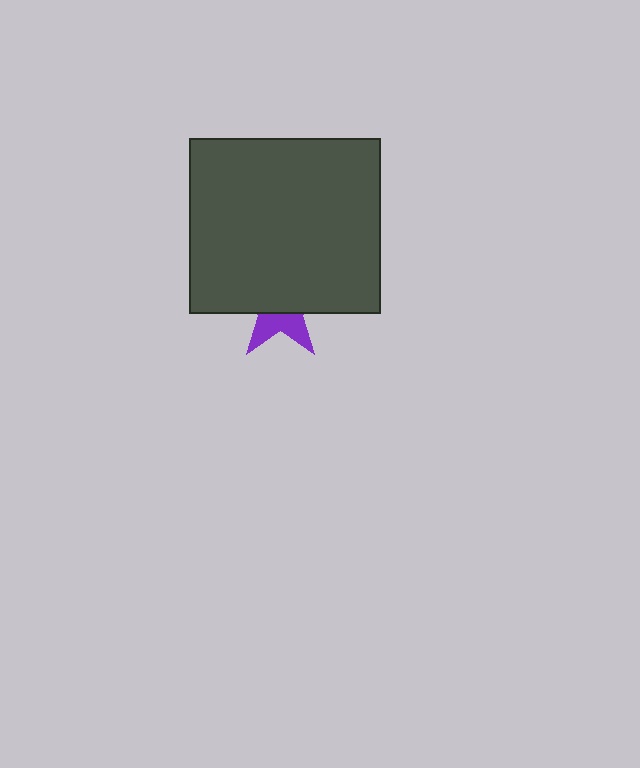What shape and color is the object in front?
The object in front is a dark gray rectangle.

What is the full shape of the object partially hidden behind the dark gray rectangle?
The partially hidden object is a purple star.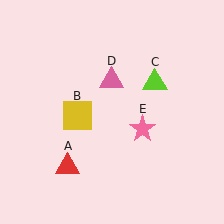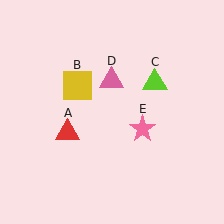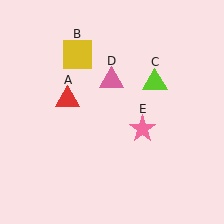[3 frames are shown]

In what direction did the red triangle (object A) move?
The red triangle (object A) moved up.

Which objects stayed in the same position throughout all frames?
Lime triangle (object C) and pink triangle (object D) and pink star (object E) remained stationary.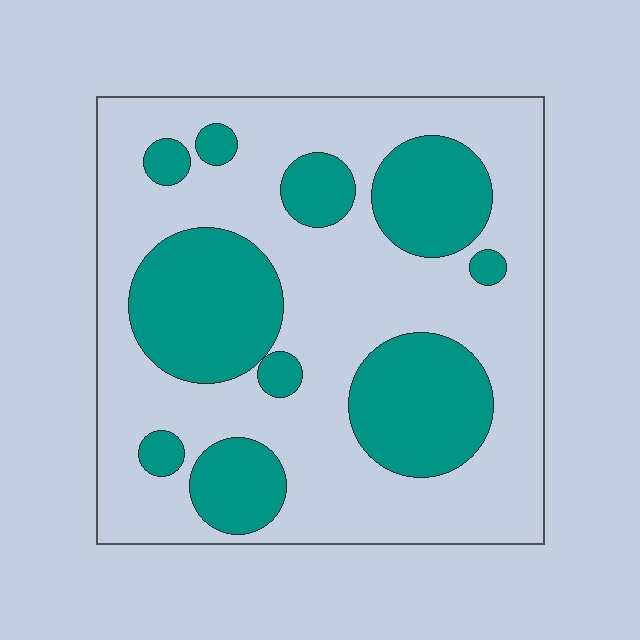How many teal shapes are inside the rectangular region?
10.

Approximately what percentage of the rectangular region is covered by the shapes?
Approximately 35%.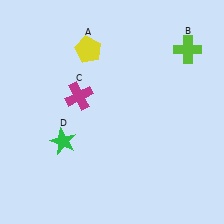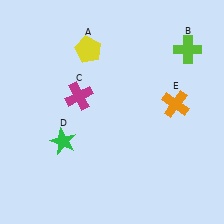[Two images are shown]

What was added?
An orange cross (E) was added in Image 2.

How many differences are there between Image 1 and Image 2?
There is 1 difference between the two images.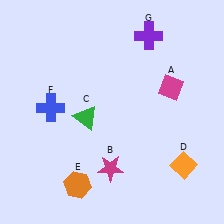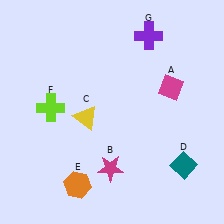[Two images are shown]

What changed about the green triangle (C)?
In Image 1, C is green. In Image 2, it changed to yellow.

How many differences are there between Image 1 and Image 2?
There are 3 differences between the two images.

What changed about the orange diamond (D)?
In Image 1, D is orange. In Image 2, it changed to teal.